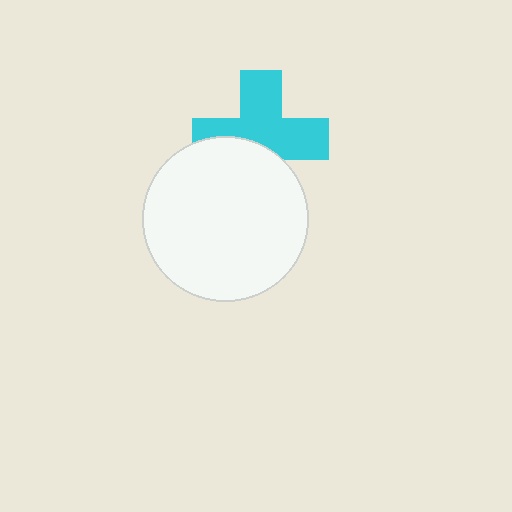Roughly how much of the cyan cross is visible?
About half of it is visible (roughly 63%).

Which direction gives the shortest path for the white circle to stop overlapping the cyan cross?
Moving down gives the shortest separation.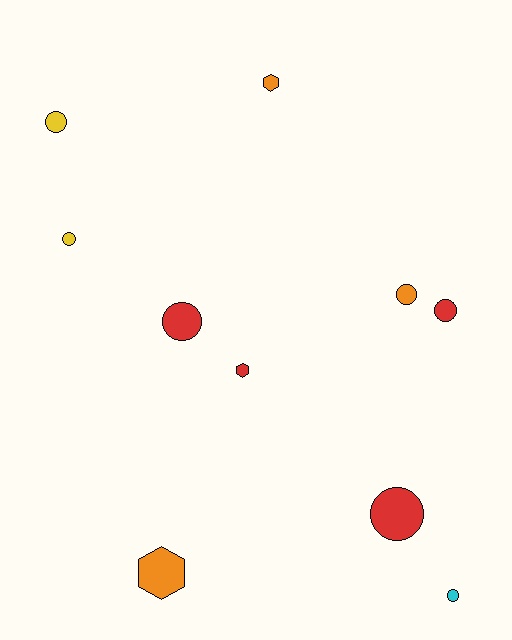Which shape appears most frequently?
Circle, with 7 objects.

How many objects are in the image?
There are 10 objects.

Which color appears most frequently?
Red, with 4 objects.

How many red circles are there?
There are 3 red circles.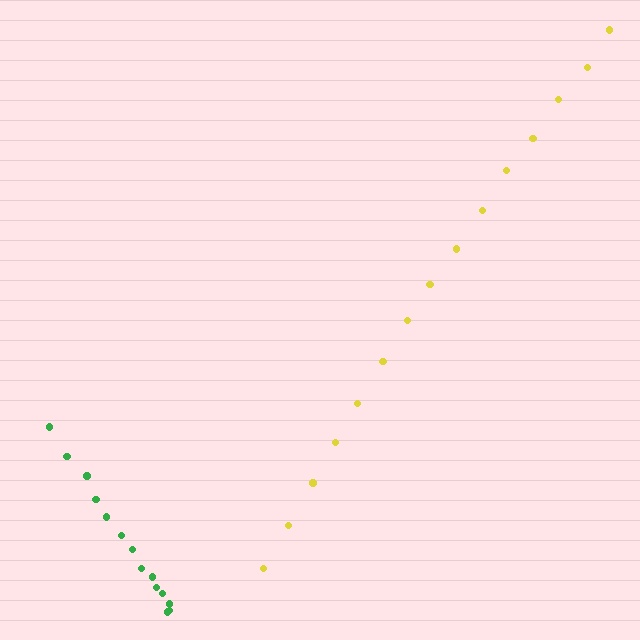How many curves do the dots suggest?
There are 2 distinct paths.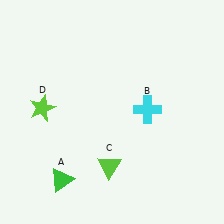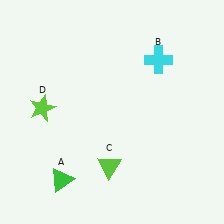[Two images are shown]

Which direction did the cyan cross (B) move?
The cyan cross (B) moved up.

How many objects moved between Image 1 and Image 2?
1 object moved between the two images.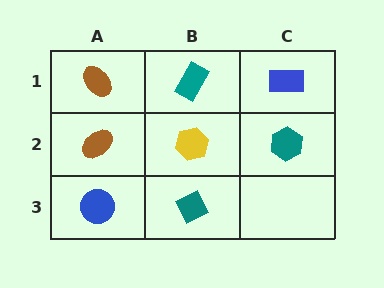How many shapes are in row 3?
2 shapes.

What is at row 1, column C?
A blue rectangle.